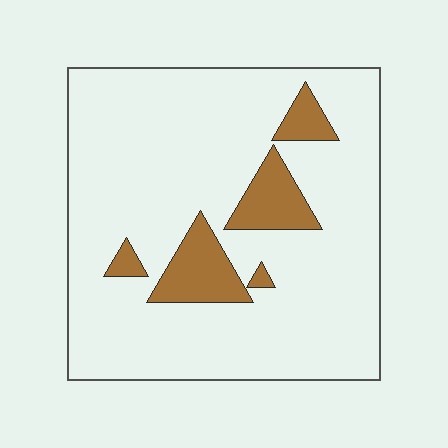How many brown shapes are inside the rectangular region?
5.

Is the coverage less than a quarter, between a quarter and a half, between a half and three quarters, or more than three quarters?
Less than a quarter.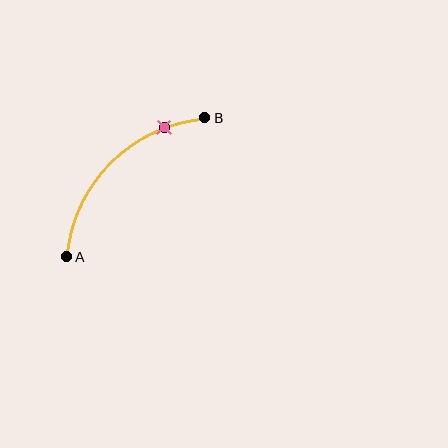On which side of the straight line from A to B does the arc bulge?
The arc bulges above and to the left of the straight line connecting A and B.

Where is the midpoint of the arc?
The arc midpoint is the point on the curve farthest from the straight line joining A and B. It sits above and to the left of that line.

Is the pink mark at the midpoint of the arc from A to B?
No. The pink mark lies on the arc but is closer to endpoint B. The arc midpoint would be at the point on the curve equidistant along the arc from both A and B.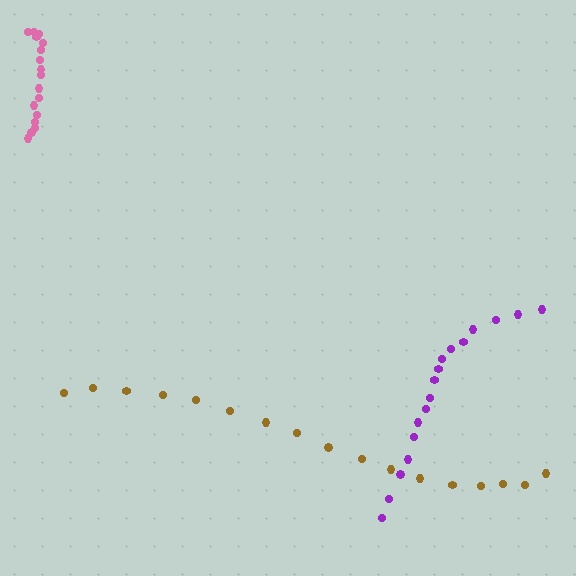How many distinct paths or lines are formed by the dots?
There are 3 distinct paths.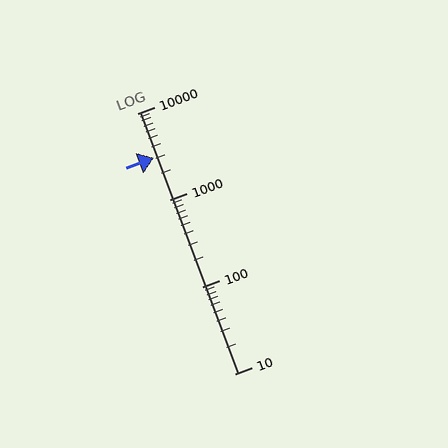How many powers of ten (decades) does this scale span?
The scale spans 3 decades, from 10 to 10000.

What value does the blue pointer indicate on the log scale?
The pointer indicates approximately 3100.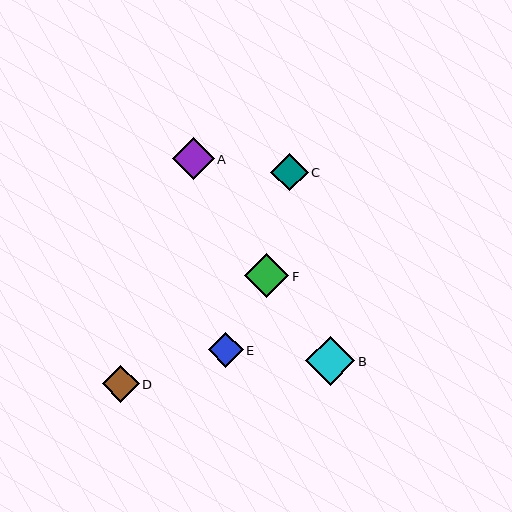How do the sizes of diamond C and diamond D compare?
Diamond C and diamond D are approximately the same size.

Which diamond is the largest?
Diamond B is the largest with a size of approximately 49 pixels.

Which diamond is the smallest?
Diamond E is the smallest with a size of approximately 35 pixels.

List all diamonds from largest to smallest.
From largest to smallest: B, F, A, C, D, E.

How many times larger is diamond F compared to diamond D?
Diamond F is approximately 1.2 times the size of diamond D.